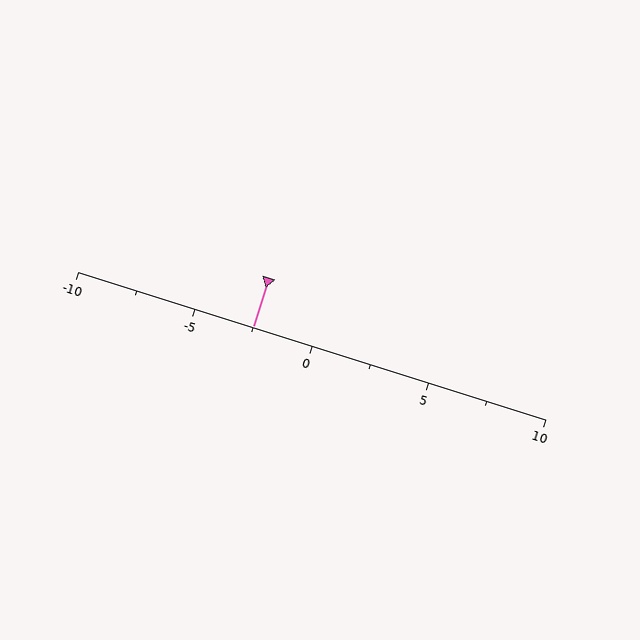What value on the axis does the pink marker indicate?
The marker indicates approximately -2.5.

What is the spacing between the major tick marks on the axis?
The major ticks are spaced 5 apart.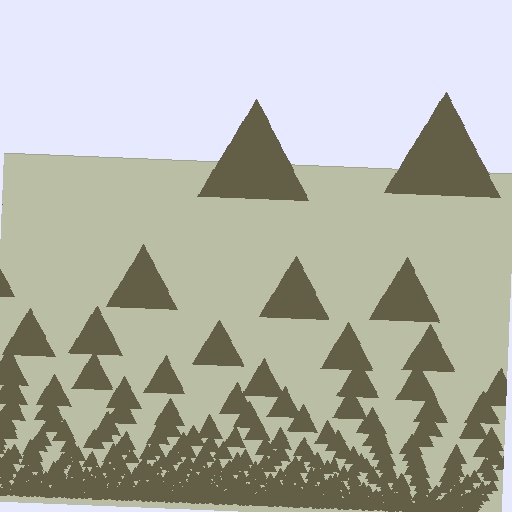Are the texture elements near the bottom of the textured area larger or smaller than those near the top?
Smaller. The gradient is inverted — elements near the bottom are smaller and denser.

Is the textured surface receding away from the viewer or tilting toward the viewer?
The surface appears to tilt toward the viewer. Texture elements get larger and sparser toward the top.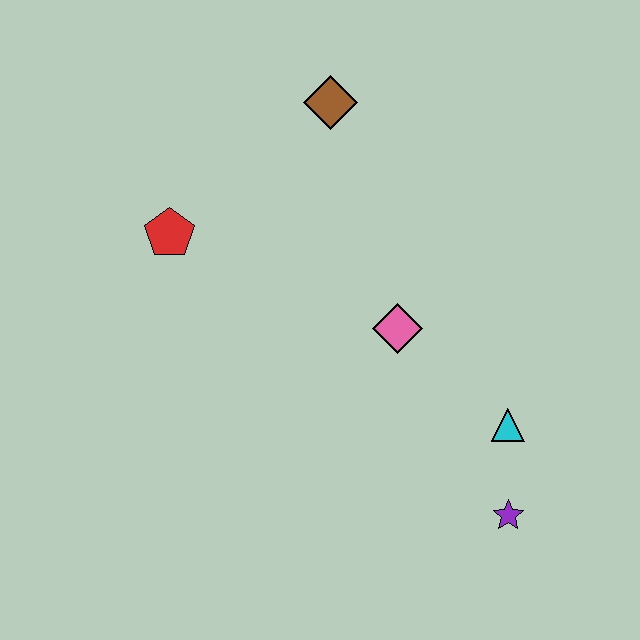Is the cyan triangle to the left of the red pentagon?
No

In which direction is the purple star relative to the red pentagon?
The purple star is to the right of the red pentagon.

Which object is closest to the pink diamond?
The cyan triangle is closest to the pink diamond.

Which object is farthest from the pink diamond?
The red pentagon is farthest from the pink diamond.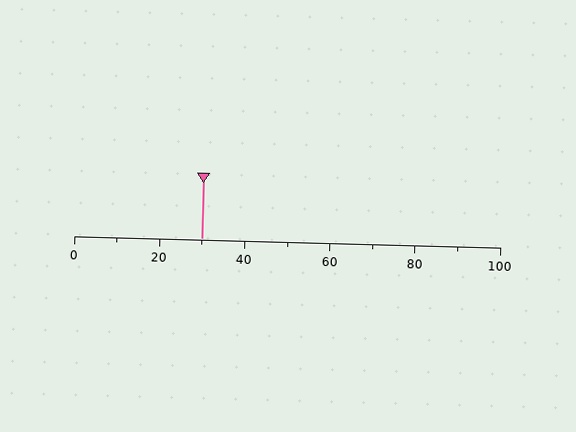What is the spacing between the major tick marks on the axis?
The major ticks are spaced 20 apart.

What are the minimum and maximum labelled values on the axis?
The axis runs from 0 to 100.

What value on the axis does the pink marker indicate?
The marker indicates approximately 30.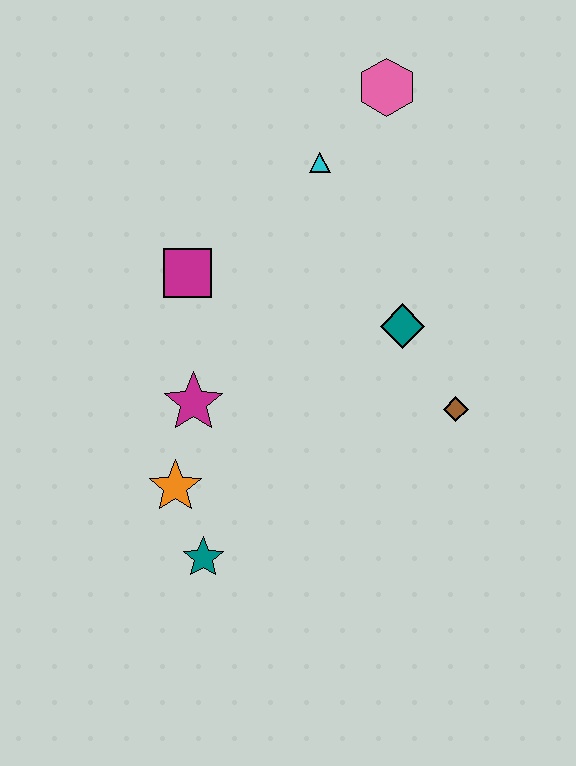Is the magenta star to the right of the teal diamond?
No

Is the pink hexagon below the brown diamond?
No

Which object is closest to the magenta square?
The magenta star is closest to the magenta square.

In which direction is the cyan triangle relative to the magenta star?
The cyan triangle is above the magenta star.